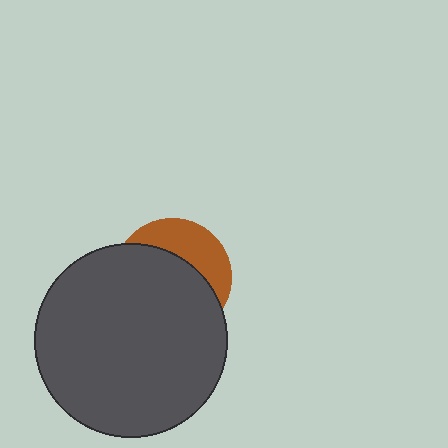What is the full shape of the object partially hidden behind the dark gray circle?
The partially hidden object is a brown circle.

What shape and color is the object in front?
The object in front is a dark gray circle.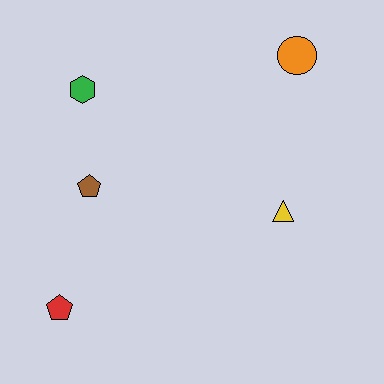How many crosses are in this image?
There are no crosses.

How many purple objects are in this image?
There are no purple objects.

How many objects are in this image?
There are 5 objects.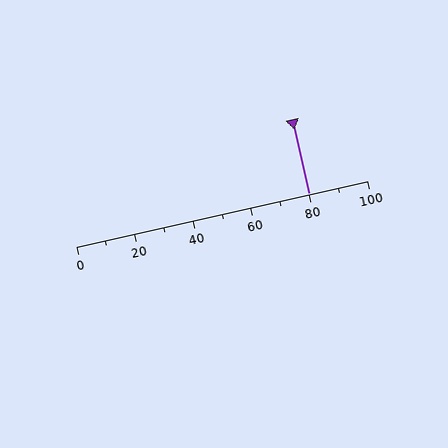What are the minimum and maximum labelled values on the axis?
The axis runs from 0 to 100.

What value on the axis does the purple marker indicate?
The marker indicates approximately 80.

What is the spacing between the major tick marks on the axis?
The major ticks are spaced 20 apart.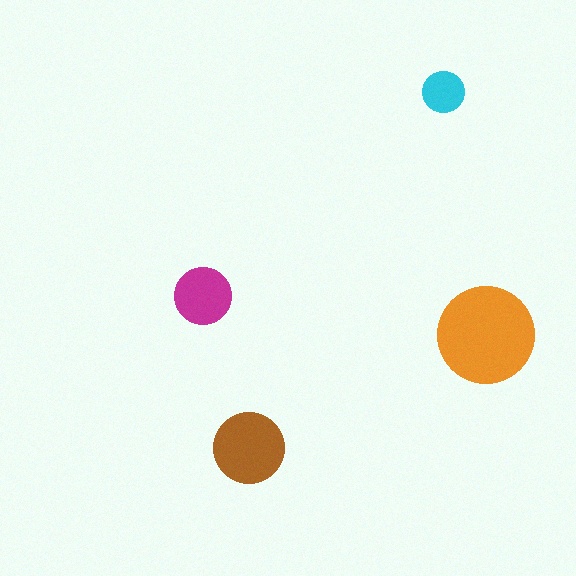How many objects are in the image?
There are 4 objects in the image.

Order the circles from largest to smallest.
the orange one, the brown one, the magenta one, the cyan one.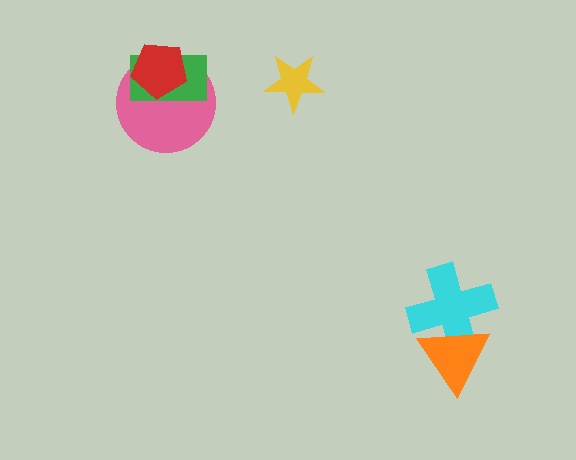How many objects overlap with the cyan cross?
1 object overlaps with the cyan cross.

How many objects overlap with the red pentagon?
2 objects overlap with the red pentagon.